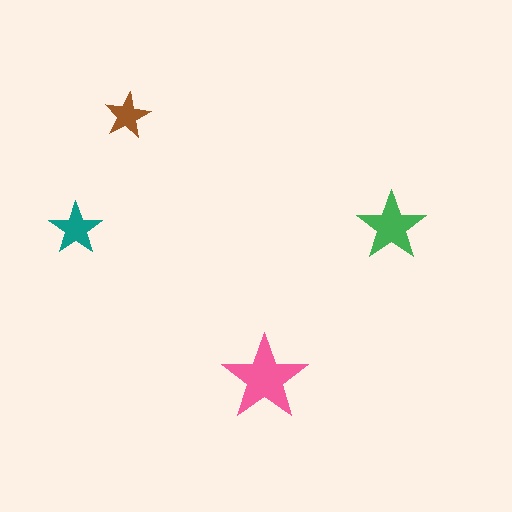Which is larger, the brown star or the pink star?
The pink one.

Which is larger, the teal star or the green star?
The green one.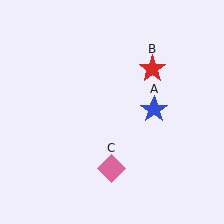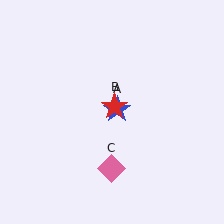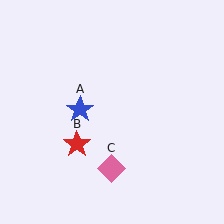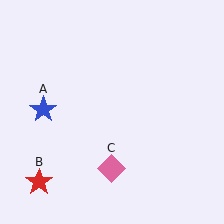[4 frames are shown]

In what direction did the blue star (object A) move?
The blue star (object A) moved left.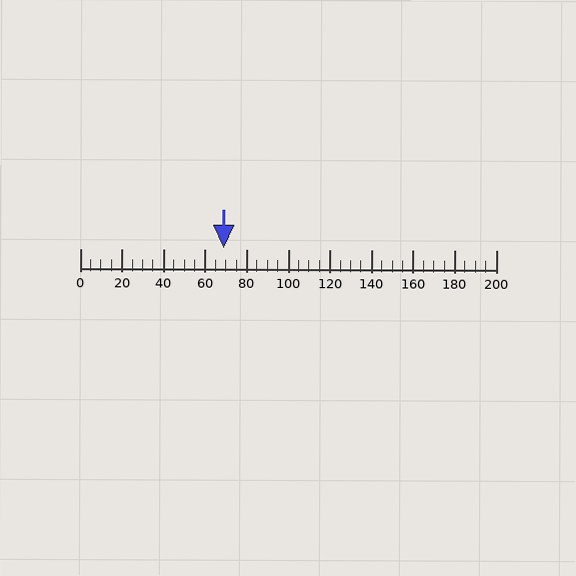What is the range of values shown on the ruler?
The ruler shows values from 0 to 200.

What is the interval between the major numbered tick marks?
The major tick marks are spaced 20 units apart.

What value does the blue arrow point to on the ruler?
The blue arrow points to approximately 69.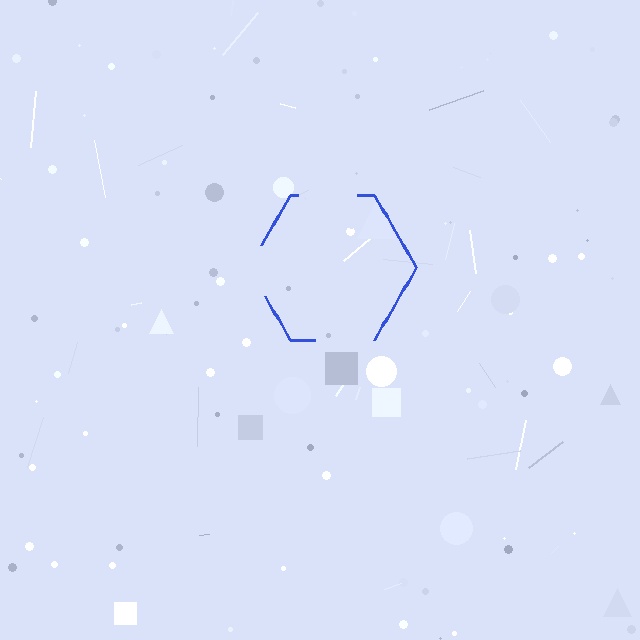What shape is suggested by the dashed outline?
The dashed outline suggests a hexagon.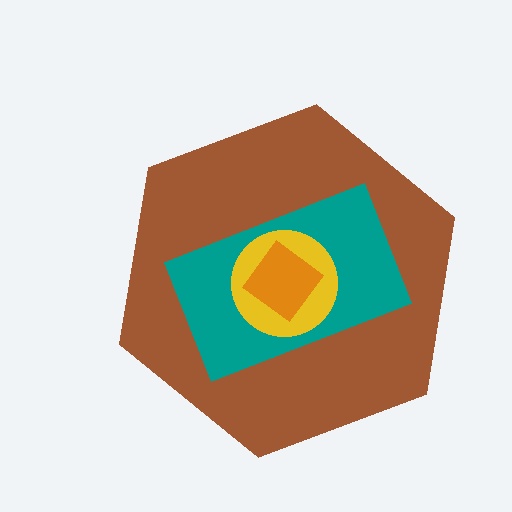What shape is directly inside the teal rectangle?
The yellow circle.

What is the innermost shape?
The orange diamond.